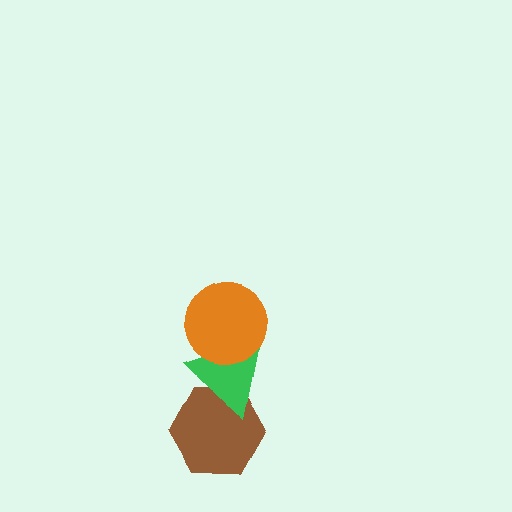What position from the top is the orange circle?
The orange circle is 1st from the top.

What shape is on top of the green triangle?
The orange circle is on top of the green triangle.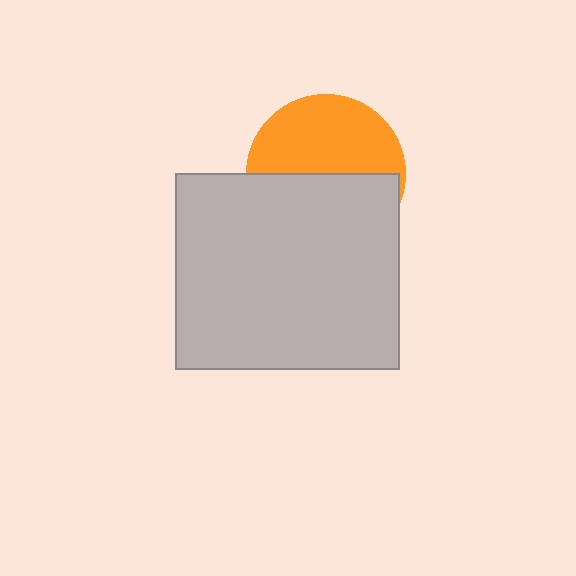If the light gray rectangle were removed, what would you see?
You would see the complete orange circle.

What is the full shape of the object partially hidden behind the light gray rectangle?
The partially hidden object is an orange circle.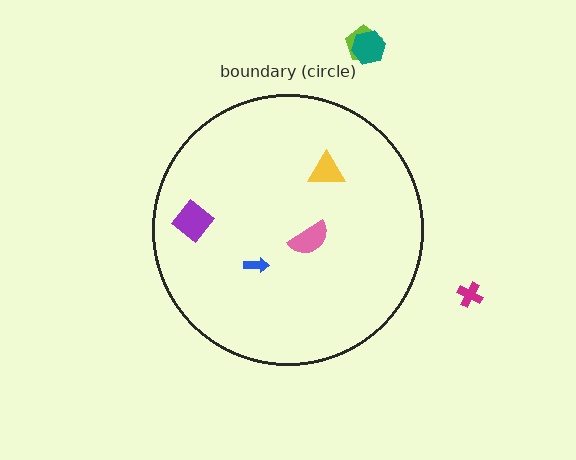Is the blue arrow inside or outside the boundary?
Inside.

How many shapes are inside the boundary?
4 inside, 3 outside.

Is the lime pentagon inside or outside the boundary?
Outside.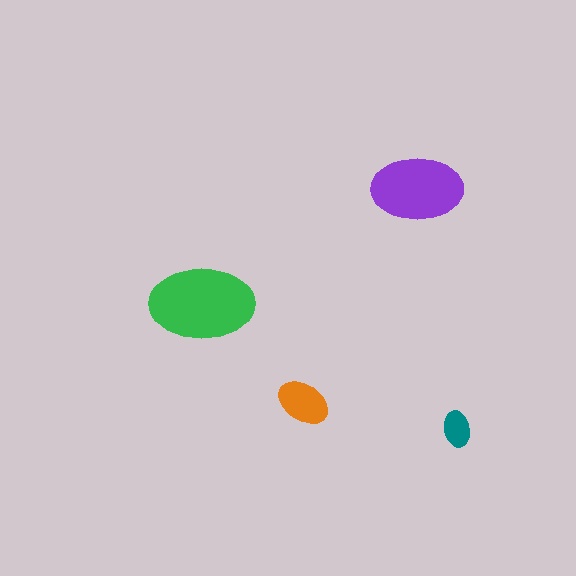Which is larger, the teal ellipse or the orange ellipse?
The orange one.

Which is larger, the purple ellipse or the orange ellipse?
The purple one.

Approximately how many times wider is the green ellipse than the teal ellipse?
About 3 times wider.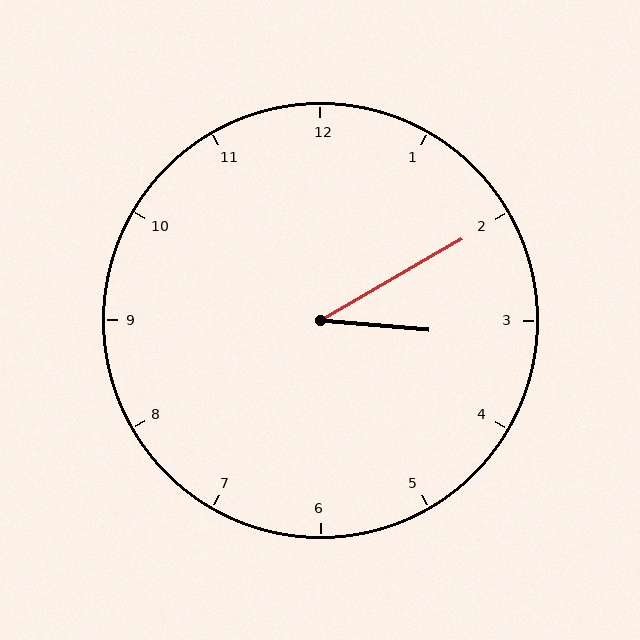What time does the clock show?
3:10.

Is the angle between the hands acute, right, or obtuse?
It is acute.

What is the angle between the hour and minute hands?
Approximately 35 degrees.